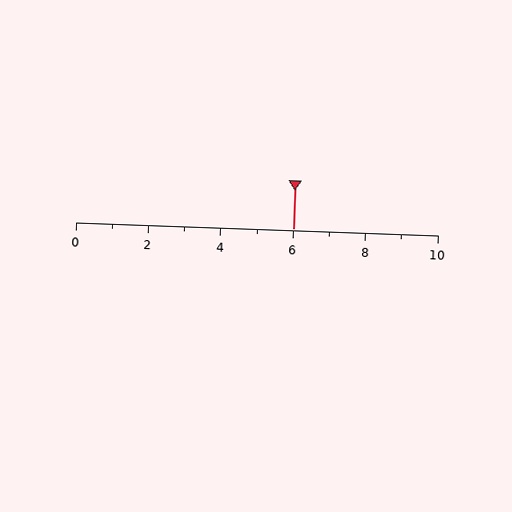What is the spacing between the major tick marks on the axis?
The major ticks are spaced 2 apart.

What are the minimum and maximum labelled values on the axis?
The axis runs from 0 to 10.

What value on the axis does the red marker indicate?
The marker indicates approximately 6.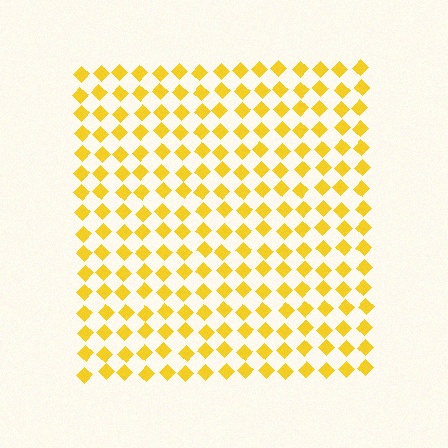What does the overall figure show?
The overall figure shows a square.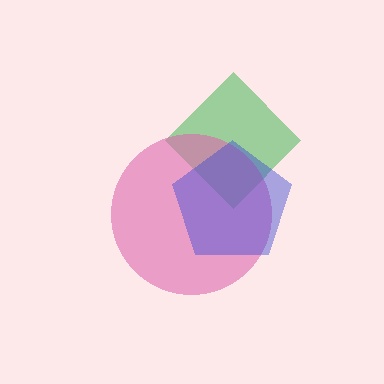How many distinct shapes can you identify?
There are 3 distinct shapes: a green diamond, a pink circle, a blue pentagon.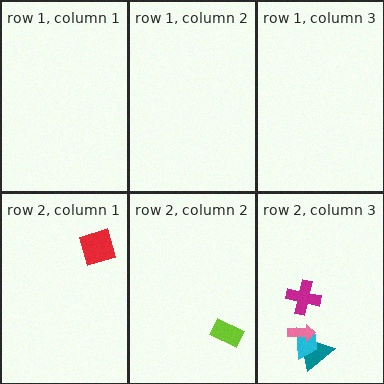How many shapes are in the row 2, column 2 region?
1.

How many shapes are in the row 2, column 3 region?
4.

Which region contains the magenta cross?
The row 2, column 3 region.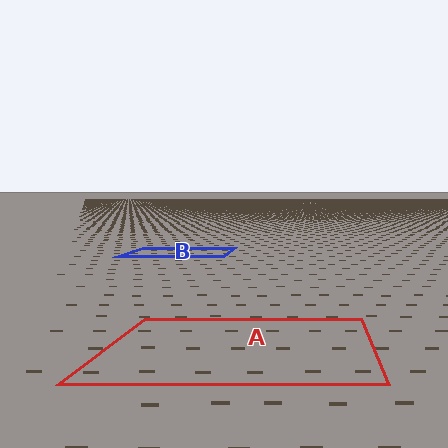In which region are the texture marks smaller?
The texture marks are smaller in region B, because it is farther away.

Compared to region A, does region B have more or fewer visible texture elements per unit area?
Region B has more texture elements per unit area — they are packed more densely because it is farther away.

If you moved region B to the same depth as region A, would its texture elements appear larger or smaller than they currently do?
They would appear larger. At a closer depth, the same texture elements are projected at a bigger on-screen size.